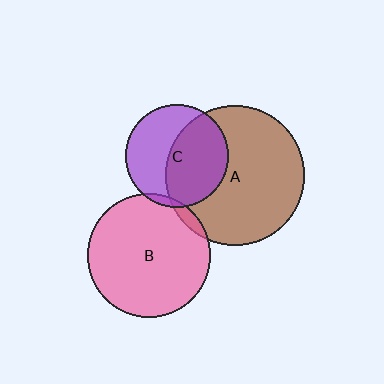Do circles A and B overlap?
Yes.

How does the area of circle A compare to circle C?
Approximately 1.9 times.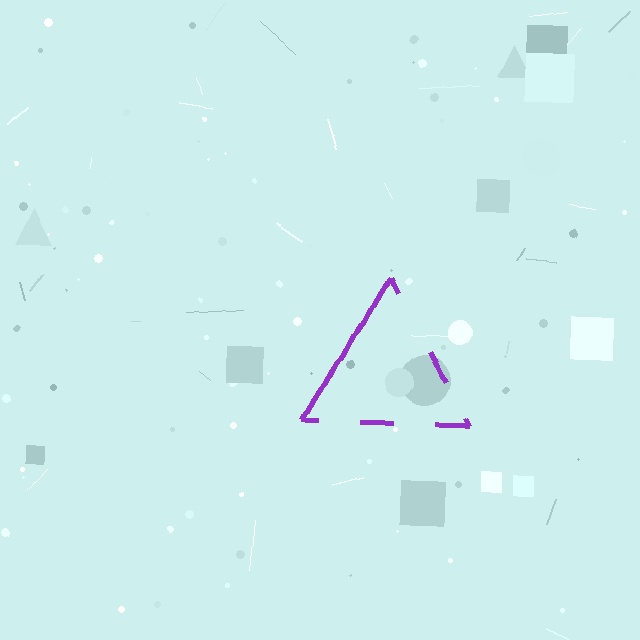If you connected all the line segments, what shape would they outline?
They would outline a triangle.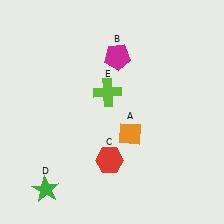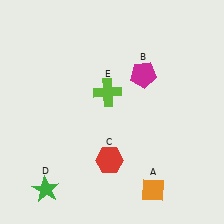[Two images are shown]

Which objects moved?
The objects that moved are: the orange diamond (A), the magenta pentagon (B).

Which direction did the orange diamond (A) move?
The orange diamond (A) moved down.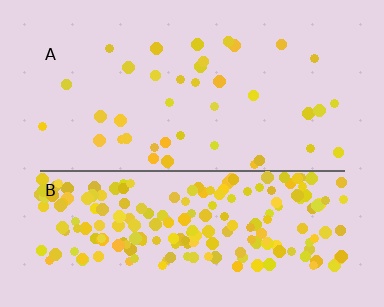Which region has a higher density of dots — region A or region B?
B (the bottom).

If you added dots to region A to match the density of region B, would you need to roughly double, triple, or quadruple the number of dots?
Approximately quadruple.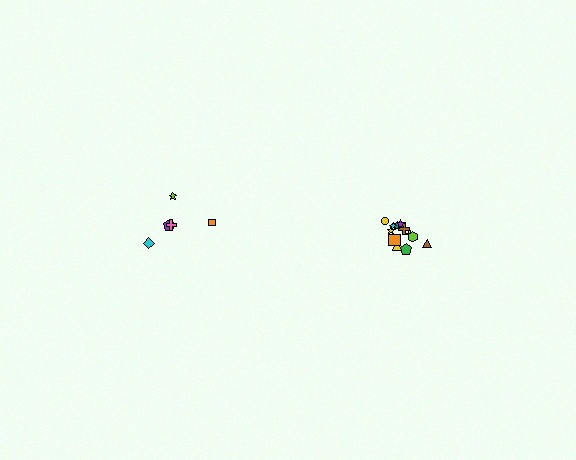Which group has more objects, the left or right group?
The right group.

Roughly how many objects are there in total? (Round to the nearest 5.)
Roughly 15 objects in total.